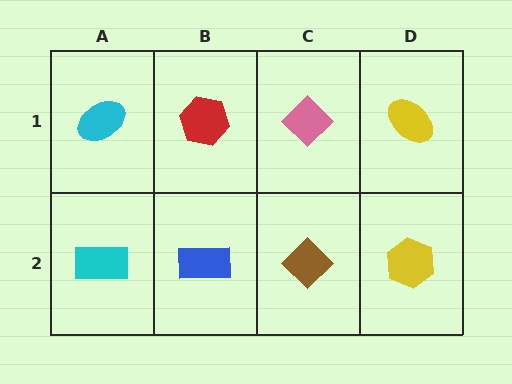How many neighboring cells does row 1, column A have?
2.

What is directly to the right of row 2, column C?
A yellow hexagon.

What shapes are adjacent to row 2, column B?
A red hexagon (row 1, column B), a cyan rectangle (row 2, column A), a brown diamond (row 2, column C).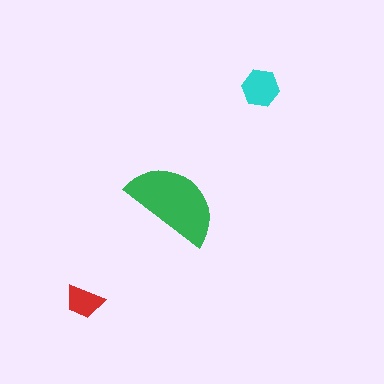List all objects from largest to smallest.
The green semicircle, the cyan hexagon, the red trapezoid.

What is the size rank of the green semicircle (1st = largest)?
1st.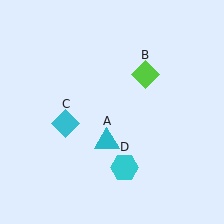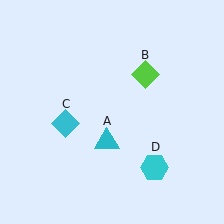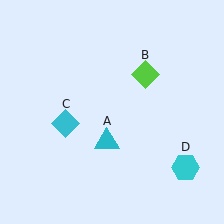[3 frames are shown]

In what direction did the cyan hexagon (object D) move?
The cyan hexagon (object D) moved right.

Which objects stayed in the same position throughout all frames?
Cyan triangle (object A) and lime diamond (object B) and cyan diamond (object C) remained stationary.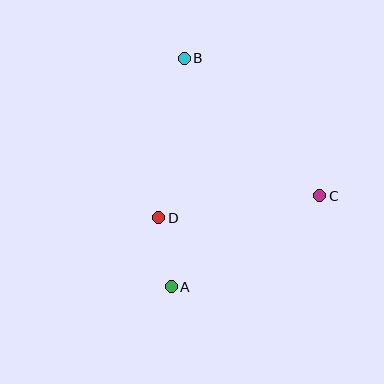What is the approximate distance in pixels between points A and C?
The distance between A and C is approximately 174 pixels.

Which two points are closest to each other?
Points A and D are closest to each other.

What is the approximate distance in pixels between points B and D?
The distance between B and D is approximately 161 pixels.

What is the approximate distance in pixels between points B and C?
The distance between B and C is approximately 193 pixels.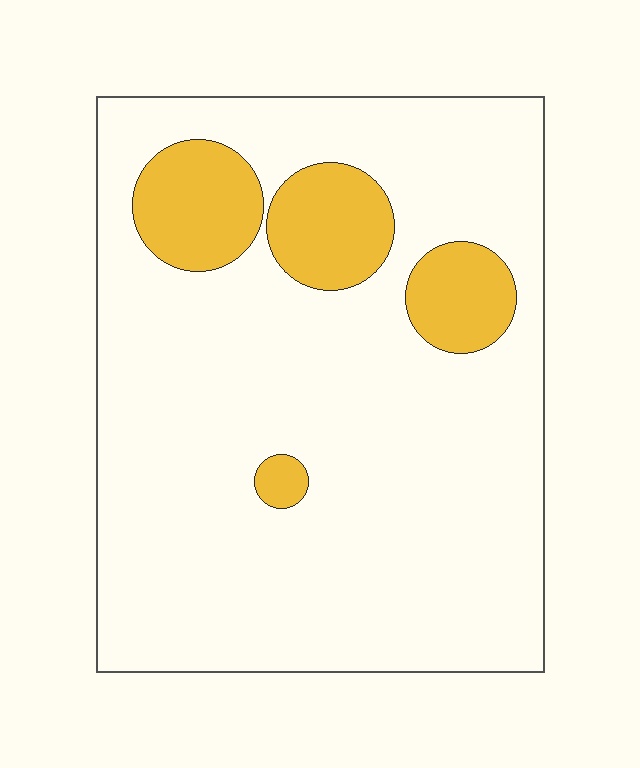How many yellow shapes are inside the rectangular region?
4.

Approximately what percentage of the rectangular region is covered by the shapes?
Approximately 15%.